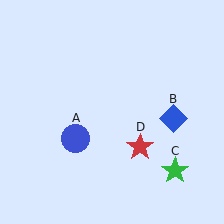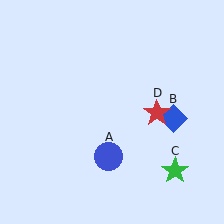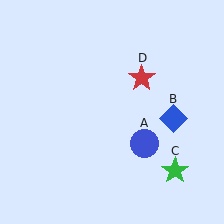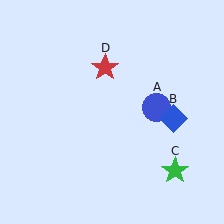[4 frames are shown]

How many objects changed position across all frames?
2 objects changed position: blue circle (object A), red star (object D).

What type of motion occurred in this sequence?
The blue circle (object A), red star (object D) rotated counterclockwise around the center of the scene.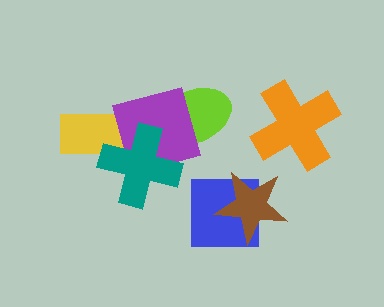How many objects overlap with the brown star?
1 object overlaps with the brown star.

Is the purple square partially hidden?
Yes, it is partially covered by another shape.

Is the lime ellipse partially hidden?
Yes, it is partially covered by another shape.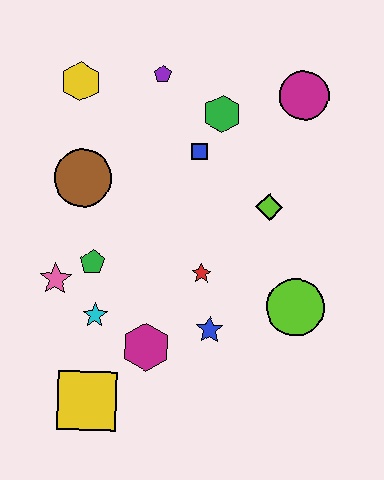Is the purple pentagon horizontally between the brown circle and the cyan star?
No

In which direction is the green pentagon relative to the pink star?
The green pentagon is to the right of the pink star.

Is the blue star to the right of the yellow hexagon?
Yes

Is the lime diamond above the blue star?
Yes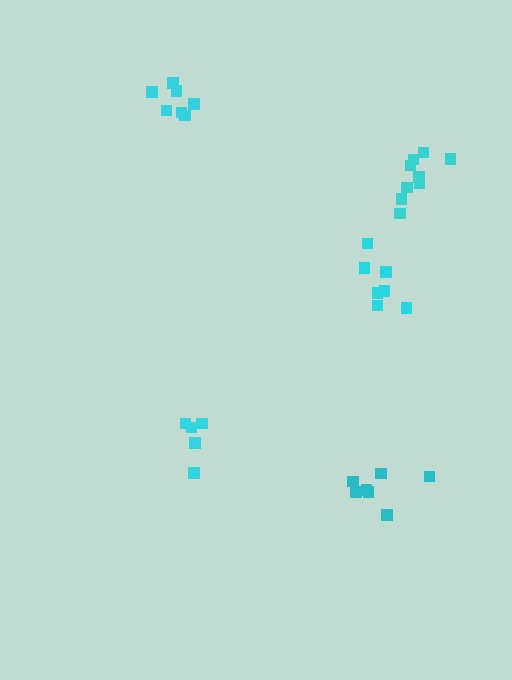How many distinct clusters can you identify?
There are 5 distinct clusters.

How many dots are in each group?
Group 1: 9 dots, Group 2: 7 dots, Group 3: 7 dots, Group 4: 5 dots, Group 5: 8 dots (36 total).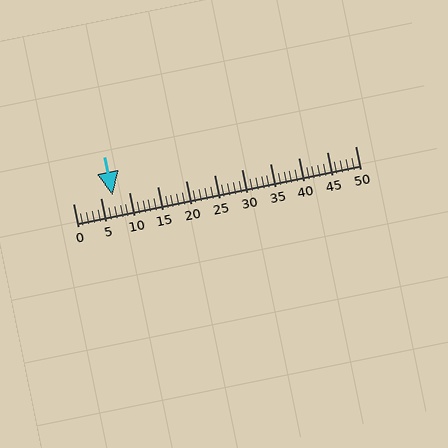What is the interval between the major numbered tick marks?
The major tick marks are spaced 5 units apart.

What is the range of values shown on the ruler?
The ruler shows values from 0 to 50.